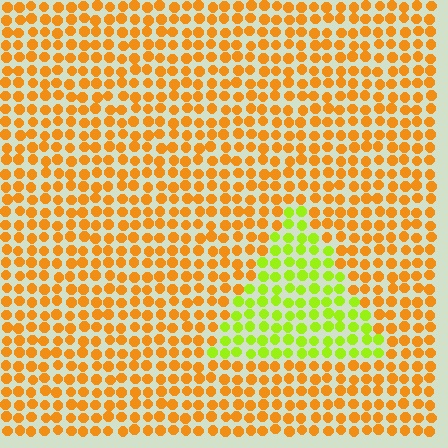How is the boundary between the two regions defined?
The boundary is defined purely by a slight shift in hue (about 51 degrees). Spacing, size, and orientation are identical on both sides.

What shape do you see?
I see a triangle.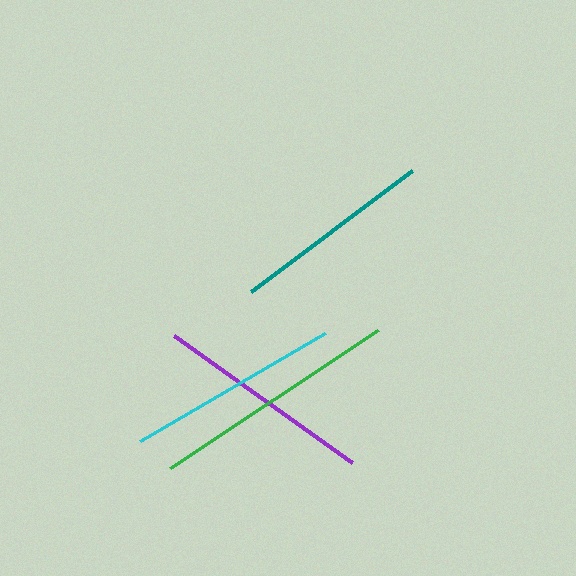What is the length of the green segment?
The green segment is approximately 250 pixels long.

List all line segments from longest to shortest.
From longest to shortest: green, purple, cyan, teal.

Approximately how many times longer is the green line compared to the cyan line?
The green line is approximately 1.2 times the length of the cyan line.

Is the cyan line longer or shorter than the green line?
The green line is longer than the cyan line.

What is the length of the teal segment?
The teal segment is approximately 201 pixels long.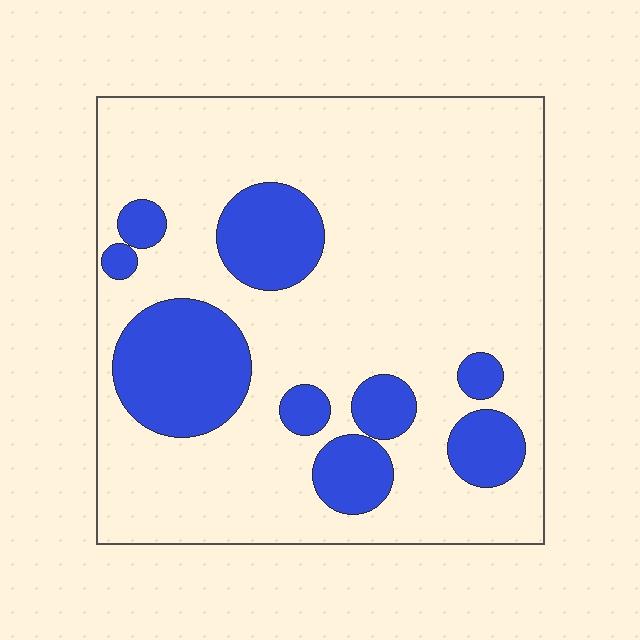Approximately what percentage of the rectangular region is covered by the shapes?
Approximately 20%.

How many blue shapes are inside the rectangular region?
9.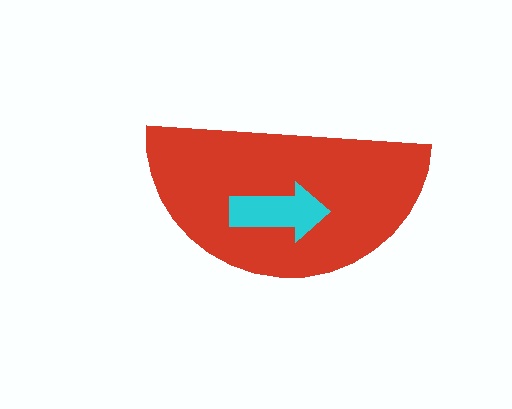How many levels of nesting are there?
2.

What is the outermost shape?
The red semicircle.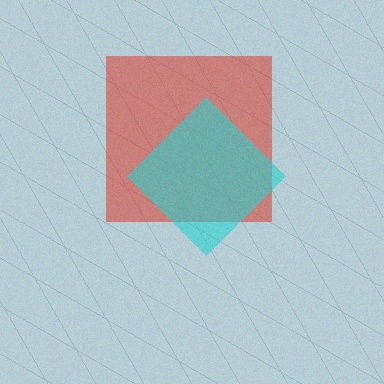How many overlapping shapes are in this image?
There are 2 overlapping shapes in the image.